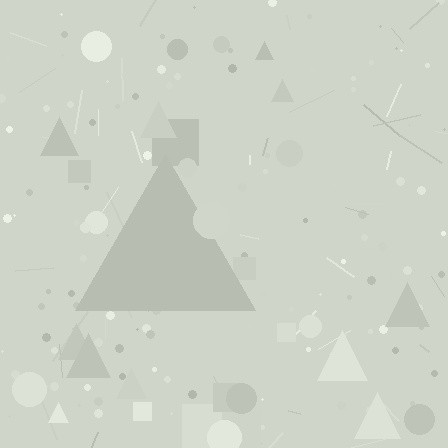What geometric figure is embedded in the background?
A triangle is embedded in the background.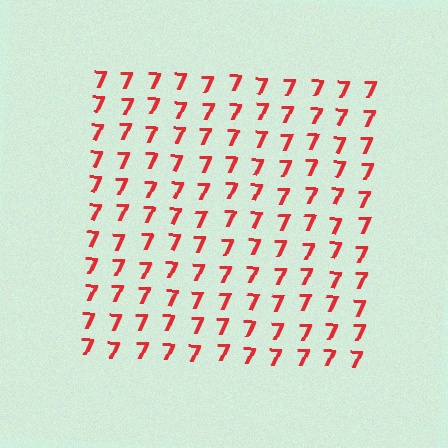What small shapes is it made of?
It is made of small digit 7's.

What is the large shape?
The large shape is a square.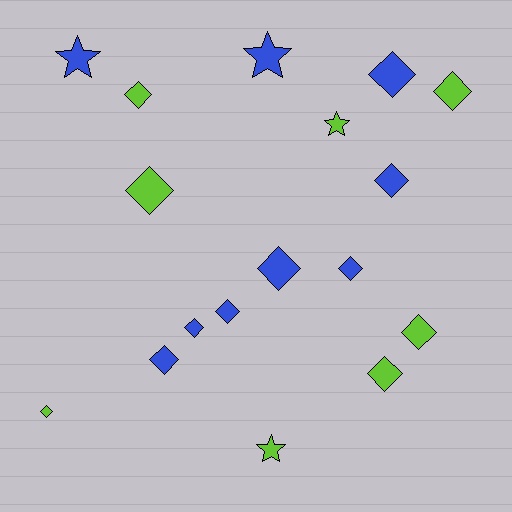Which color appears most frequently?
Blue, with 9 objects.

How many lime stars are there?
There are 2 lime stars.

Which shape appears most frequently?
Diamond, with 13 objects.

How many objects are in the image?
There are 17 objects.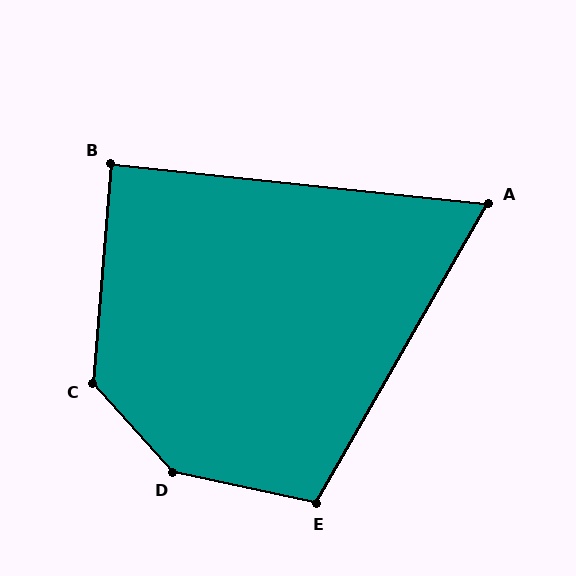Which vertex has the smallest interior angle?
A, at approximately 66 degrees.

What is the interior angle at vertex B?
Approximately 88 degrees (approximately right).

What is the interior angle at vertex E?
Approximately 108 degrees (obtuse).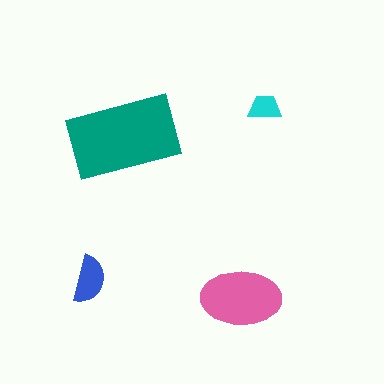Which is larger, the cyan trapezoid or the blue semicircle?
The blue semicircle.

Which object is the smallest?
The cyan trapezoid.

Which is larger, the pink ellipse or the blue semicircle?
The pink ellipse.